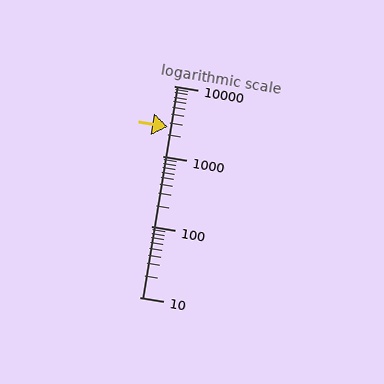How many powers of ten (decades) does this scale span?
The scale spans 3 decades, from 10 to 10000.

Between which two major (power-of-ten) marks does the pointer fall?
The pointer is between 1000 and 10000.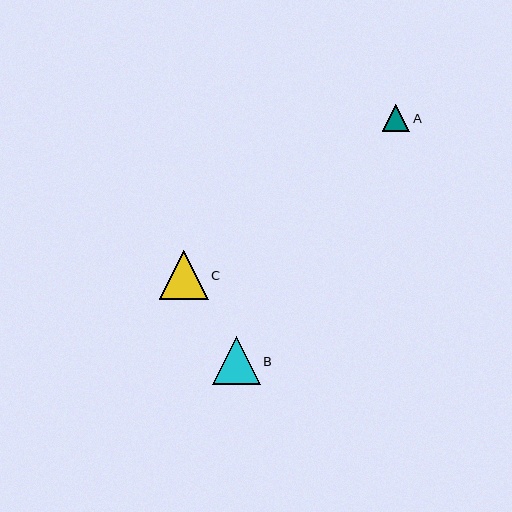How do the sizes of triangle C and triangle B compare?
Triangle C and triangle B are approximately the same size.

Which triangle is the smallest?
Triangle A is the smallest with a size of approximately 27 pixels.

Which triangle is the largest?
Triangle C is the largest with a size of approximately 49 pixels.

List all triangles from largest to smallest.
From largest to smallest: C, B, A.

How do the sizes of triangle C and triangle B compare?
Triangle C and triangle B are approximately the same size.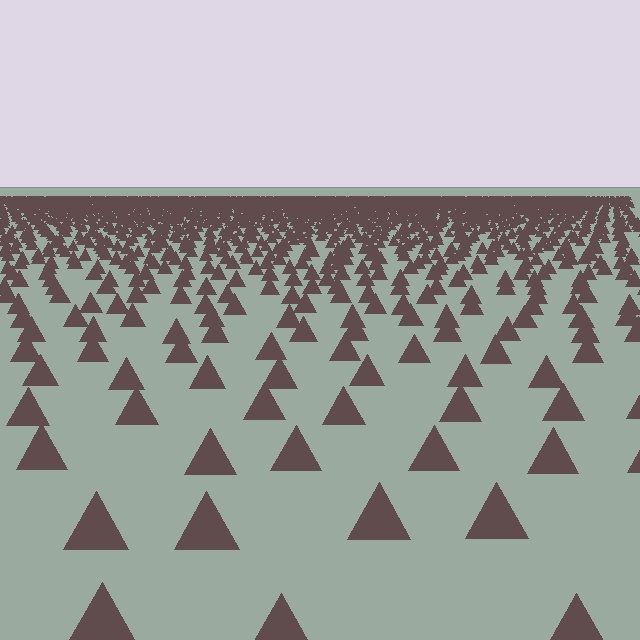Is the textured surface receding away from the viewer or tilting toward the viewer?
The surface is receding away from the viewer. Texture elements get smaller and denser toward the top.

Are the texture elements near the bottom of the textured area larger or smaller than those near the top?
Larger. Near the bottom, elements are closer to the viewer and appear at a bigger on-screen size.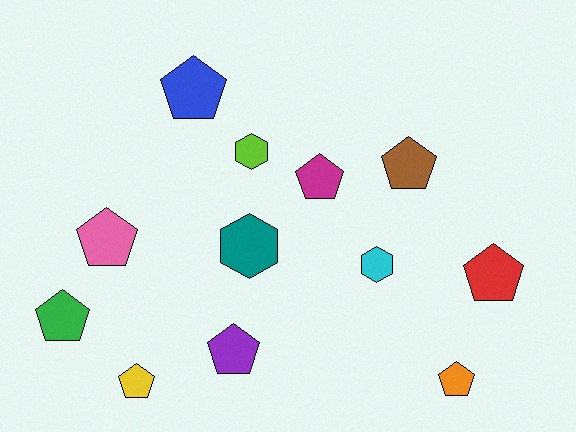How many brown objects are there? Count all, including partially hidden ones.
There is 1 brown object.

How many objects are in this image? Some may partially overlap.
There are 12 objects.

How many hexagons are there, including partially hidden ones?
There are 3 hexagons.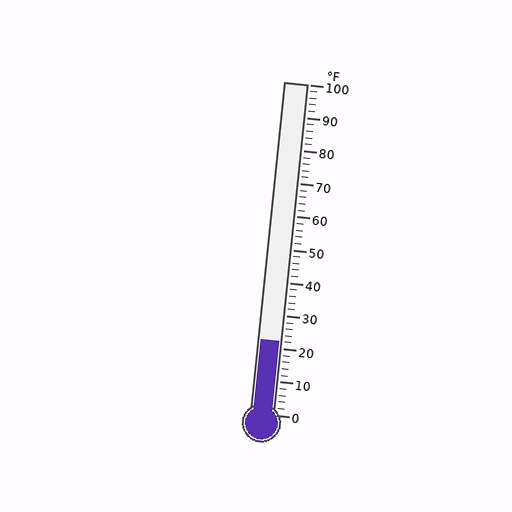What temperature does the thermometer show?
The thermometer shows approximately 22°F.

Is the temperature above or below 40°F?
The temperature is below 40°F.